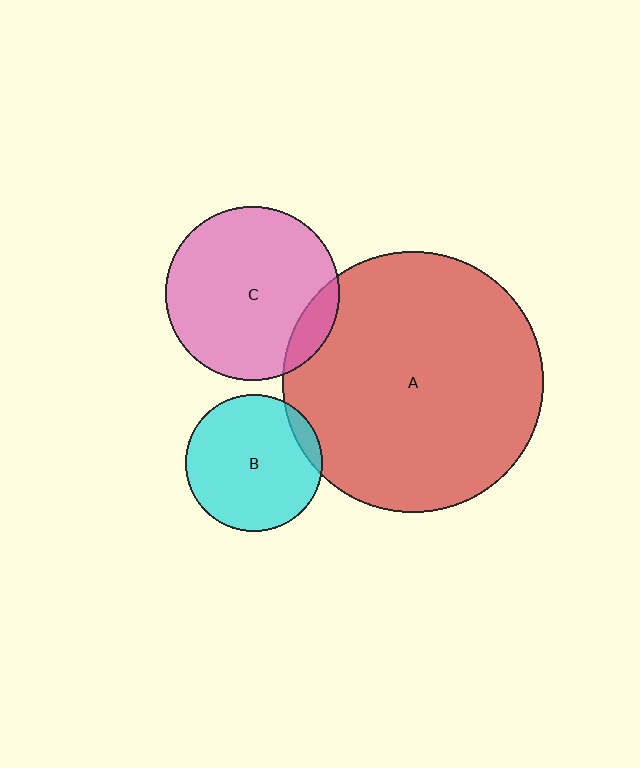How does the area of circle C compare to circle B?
Approximately 1.6 times.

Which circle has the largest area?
Circle A (red).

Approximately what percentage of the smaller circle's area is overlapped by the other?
Approximately 10%.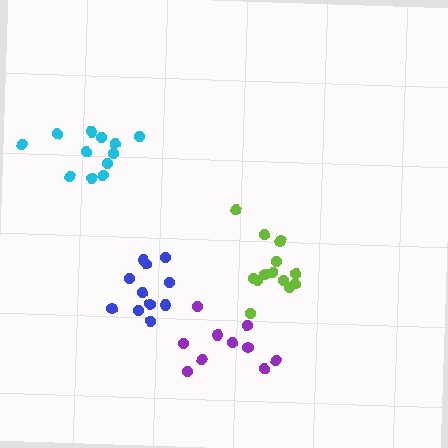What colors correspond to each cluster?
The clusters are colored: lime, cyan, purple, blue.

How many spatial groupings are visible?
There are 4 spatial groupings.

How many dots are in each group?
Group 1: 13 dots, Group 2: 12 dots, Group 3: 10 dots, Group 4: 11 dots (46 total).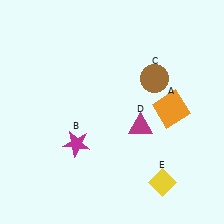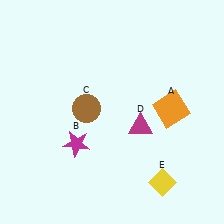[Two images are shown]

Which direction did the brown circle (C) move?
The brown circle (C) moved left.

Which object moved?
The brown circle (C) moved left.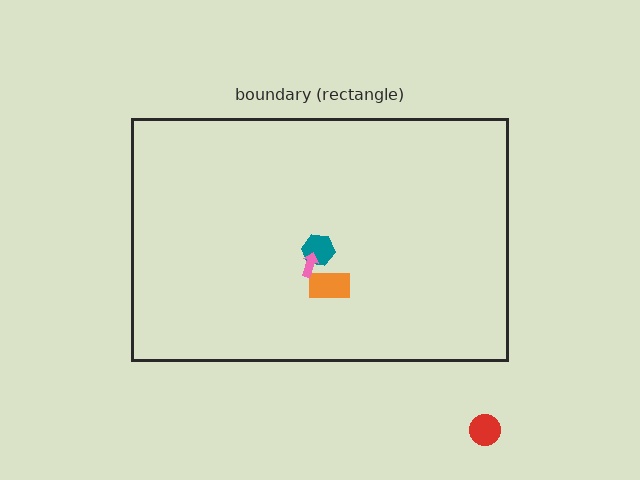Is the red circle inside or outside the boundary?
Outside.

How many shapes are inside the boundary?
3 inside, 1 outside.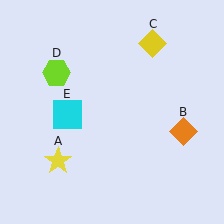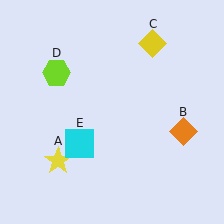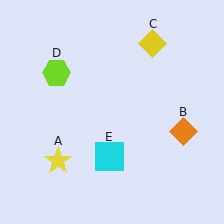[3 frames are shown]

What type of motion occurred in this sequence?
The cyan square (object E) rotated counterclockwise around the center of the scene.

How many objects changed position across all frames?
1 object changed position: cyan square (object E).